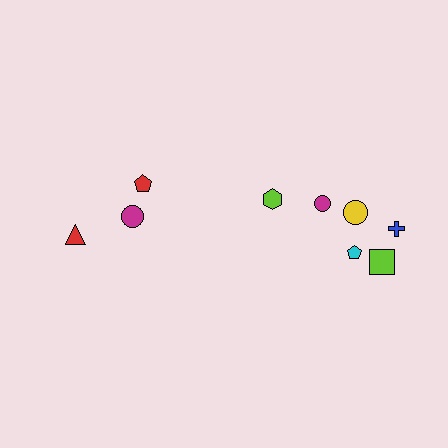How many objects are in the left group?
There are 3 objects.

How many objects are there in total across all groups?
There are 9 objects.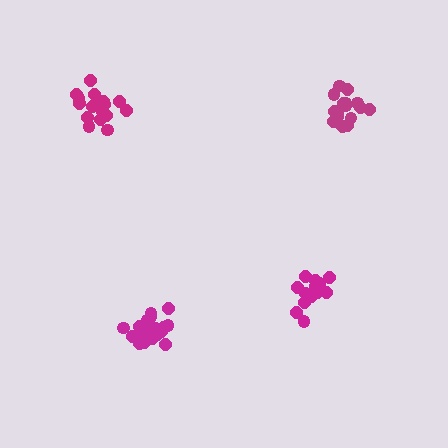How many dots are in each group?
Group 1: 14 dots, Group 2: 17 dots, Group 3: 19 dots, Group 4: 16 dots (66 total).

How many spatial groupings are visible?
There are 4 spatial groupings.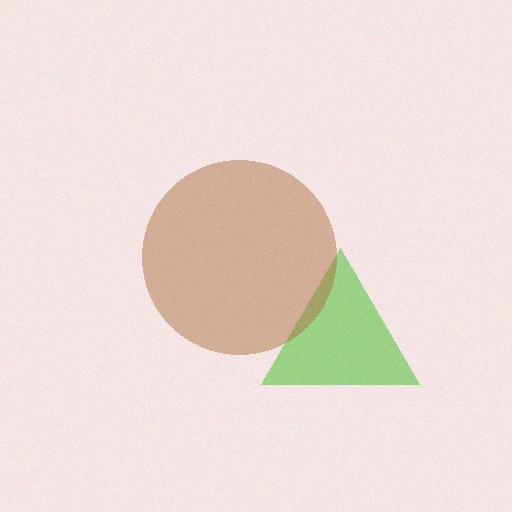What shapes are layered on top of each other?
The layered shapes are: a lime triangle, a brown circle.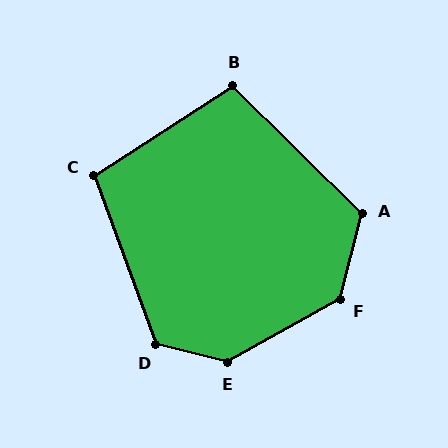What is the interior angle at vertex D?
Approximately 124 degrees (obtuse).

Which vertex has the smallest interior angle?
B, at approximately 102 degrees.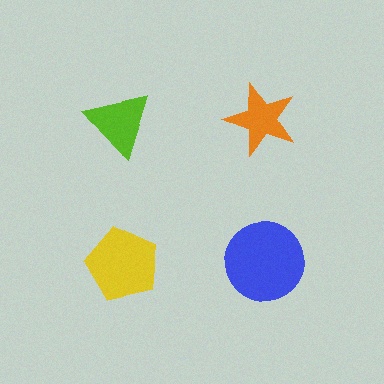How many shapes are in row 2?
2 shapes.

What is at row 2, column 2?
A blue circle.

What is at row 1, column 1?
A lime triangle.